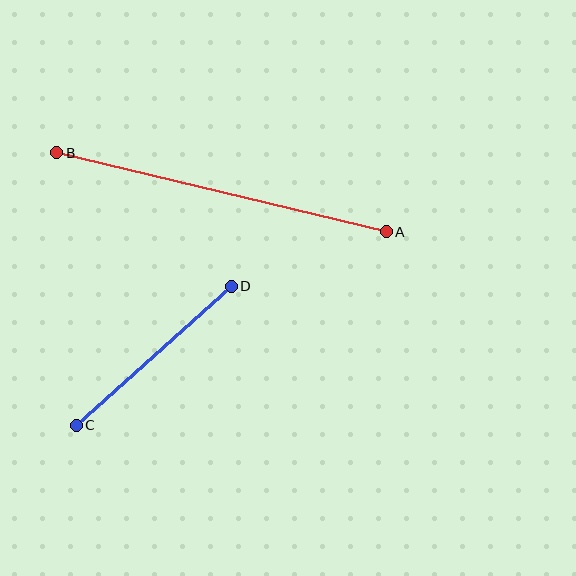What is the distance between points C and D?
The distance is approximately 208 pixels.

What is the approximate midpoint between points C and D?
The midpoint is at approximately (154, 356) pixels.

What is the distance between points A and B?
The distance is approximately 339 pixels.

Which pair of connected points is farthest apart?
Points A and B are farthest apart.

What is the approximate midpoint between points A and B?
The midpoint is at approximately (221, 192) pixels.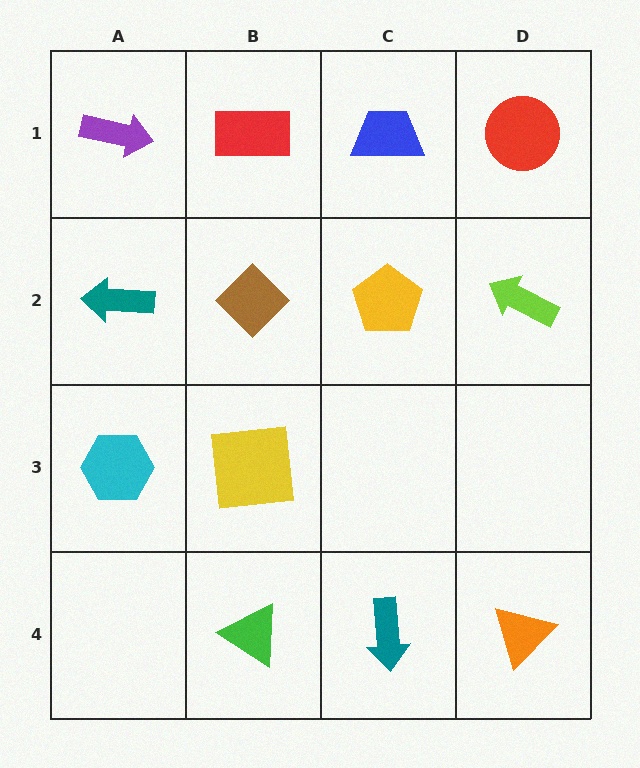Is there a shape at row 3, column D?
No, that cell is empty.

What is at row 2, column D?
A lime arrow.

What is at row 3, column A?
A cyan hexagon.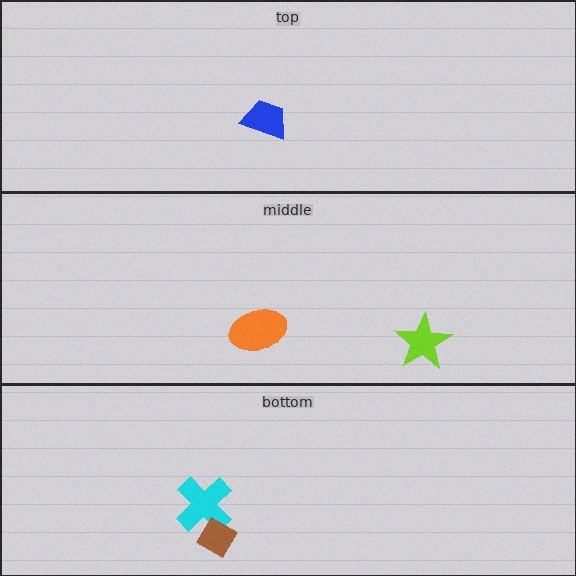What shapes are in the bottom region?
The cyan cross, the brown diamond.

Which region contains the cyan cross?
The bottom region.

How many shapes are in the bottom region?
2.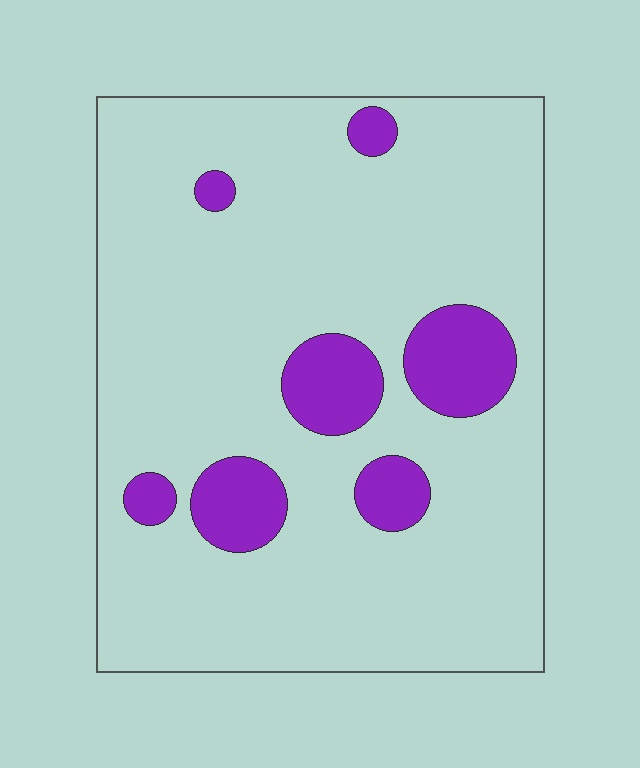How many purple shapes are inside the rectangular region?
7.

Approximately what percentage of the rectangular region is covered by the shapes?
Approximately 15%.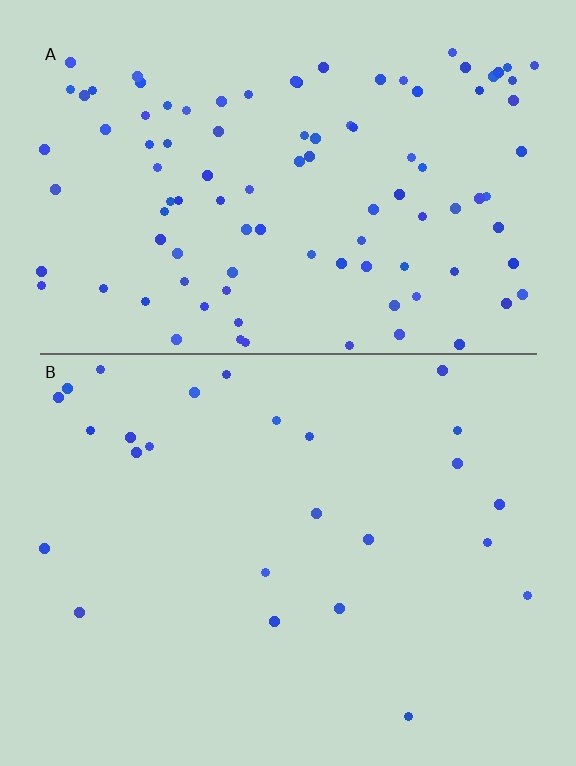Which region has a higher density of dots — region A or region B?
A (the top).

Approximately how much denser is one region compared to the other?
Approximately 4.1× — region A over region B.